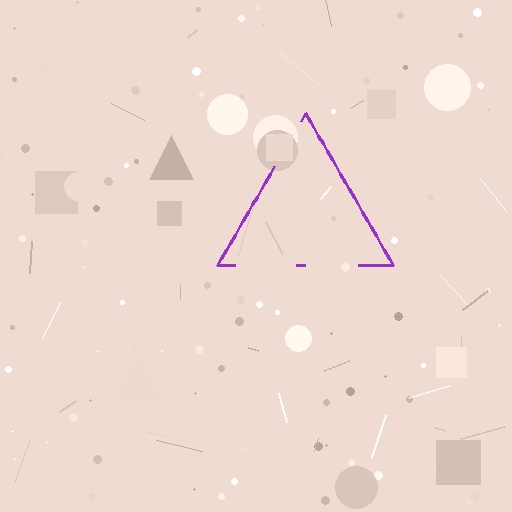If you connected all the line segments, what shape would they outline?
They would outline a triangle.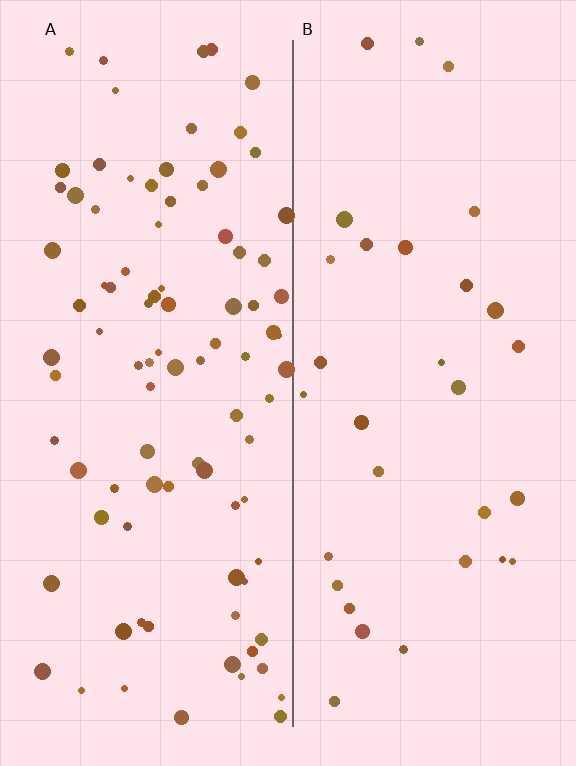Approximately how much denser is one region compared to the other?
Approximately 2.9× — region A over region B.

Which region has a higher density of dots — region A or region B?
A (the left).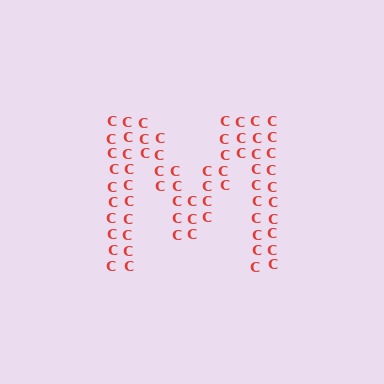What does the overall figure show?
The overall figure shows the letter M.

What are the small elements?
The small elements are letter C's.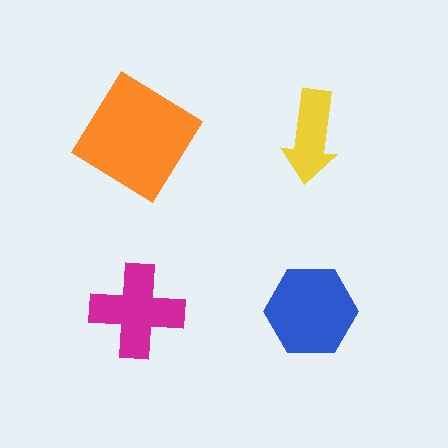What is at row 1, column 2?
A yellow arrow.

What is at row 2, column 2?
A blue hexagon.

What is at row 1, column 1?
An orange diamond.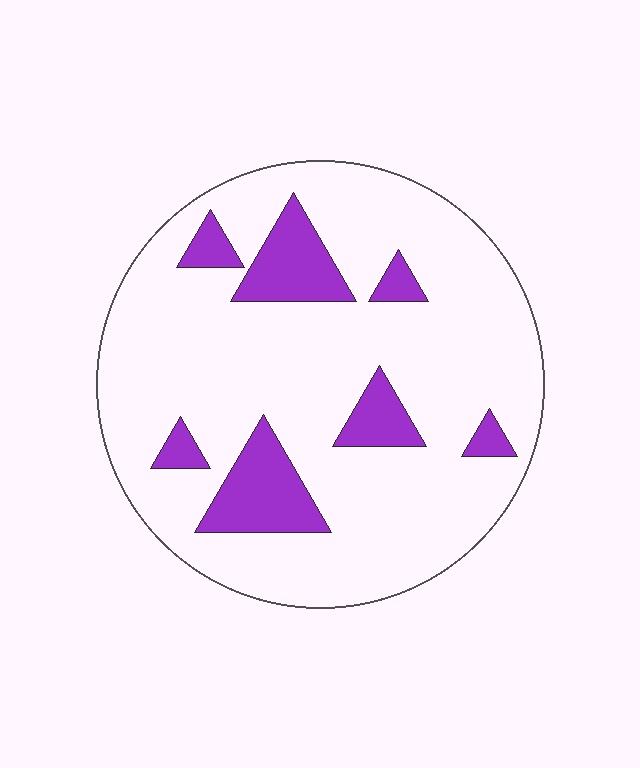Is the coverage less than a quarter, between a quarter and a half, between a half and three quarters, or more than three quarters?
Less than a quarter.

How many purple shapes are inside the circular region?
7.